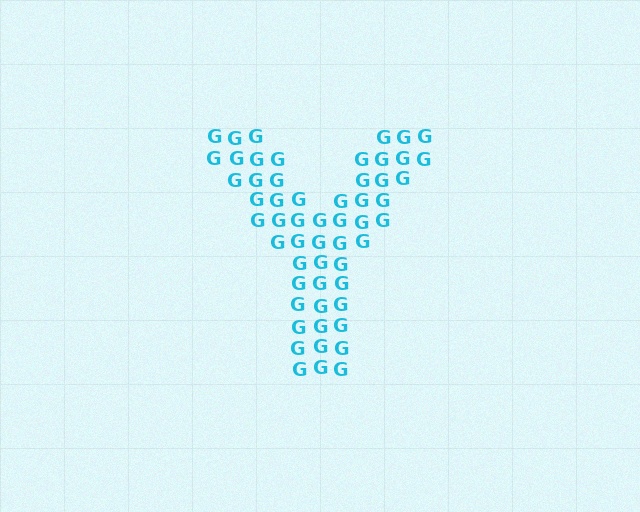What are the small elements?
The small elements are letter G's.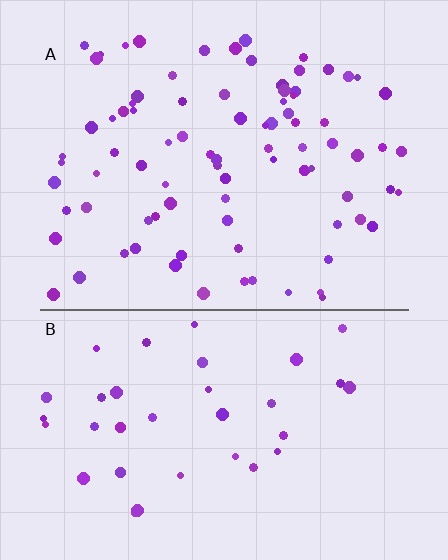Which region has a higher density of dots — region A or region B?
A (the top).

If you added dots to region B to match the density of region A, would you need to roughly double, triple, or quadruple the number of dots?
Approximately double.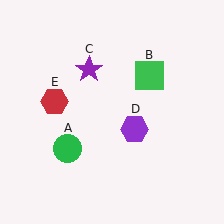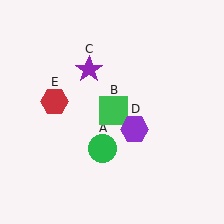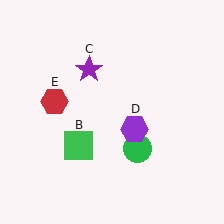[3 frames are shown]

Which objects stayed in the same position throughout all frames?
Purple star (object C) and purple hexagon (object D) and red hexagon (object E) remained stationary.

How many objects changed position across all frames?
2 objects changed position: green circle (object A), green square (object B).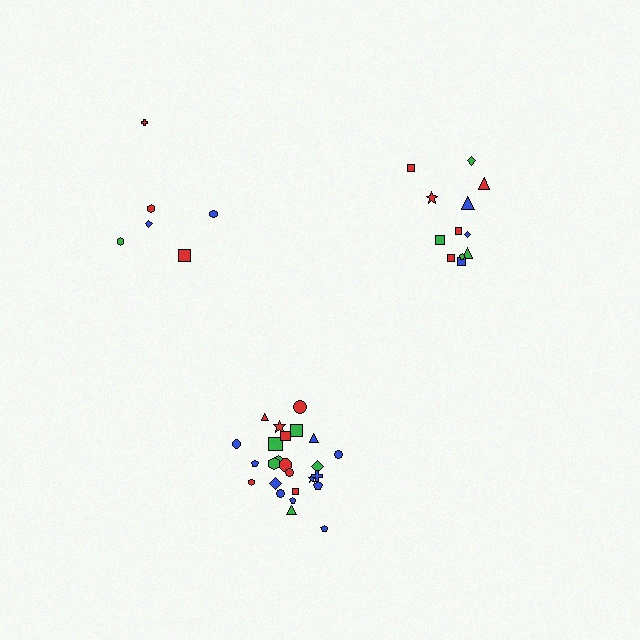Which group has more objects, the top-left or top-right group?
The top-right group.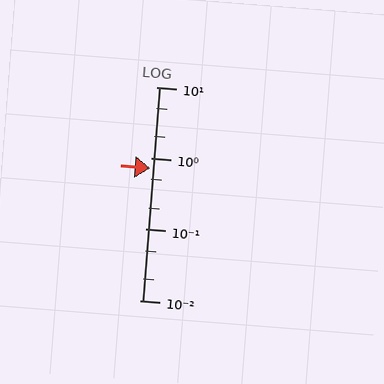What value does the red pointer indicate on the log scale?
The pointer indicates approximately 0.71.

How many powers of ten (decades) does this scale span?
The scale spans 3 decades, from 0.01 to 10.